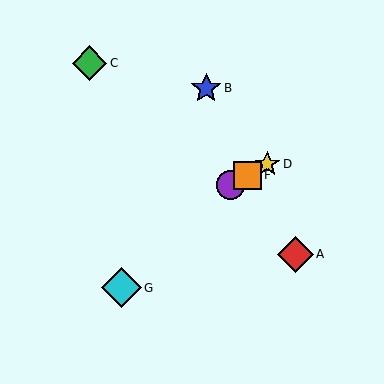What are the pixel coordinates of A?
Object A is at (295, 254).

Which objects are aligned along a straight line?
Objects D, E, F are aligned along a straight line.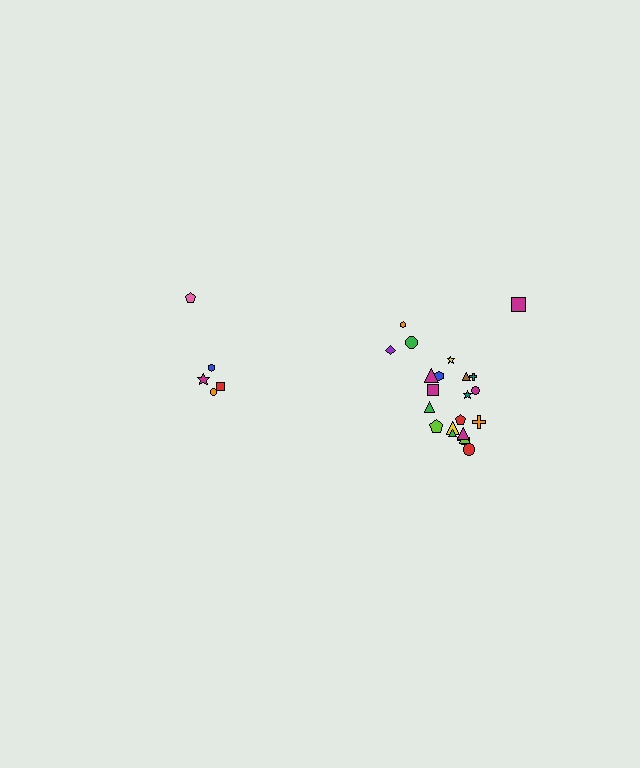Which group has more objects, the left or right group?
The right group.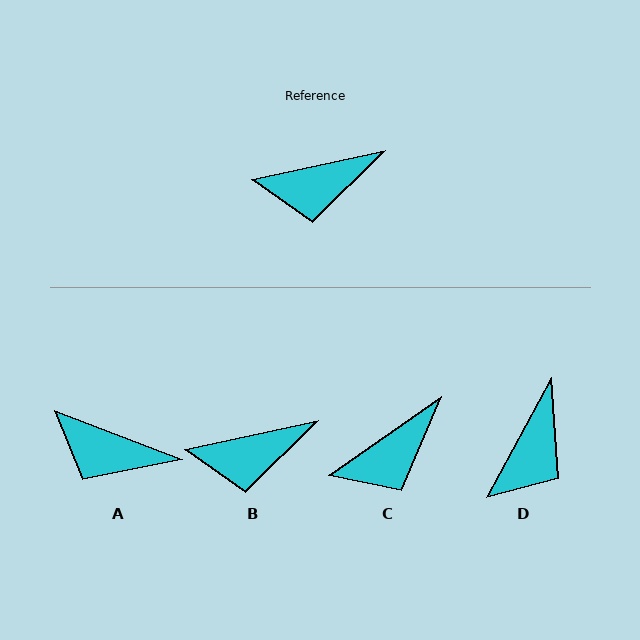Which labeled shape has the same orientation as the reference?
B.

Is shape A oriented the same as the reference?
No, it is off by about 33 degrees.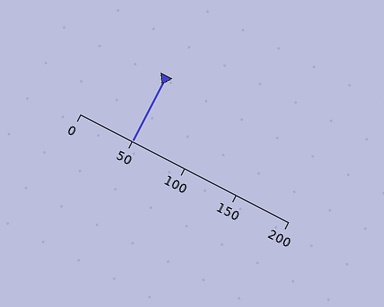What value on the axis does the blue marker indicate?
The marker indicates approximately 50.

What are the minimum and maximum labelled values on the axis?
The axis runs from 0 to 200.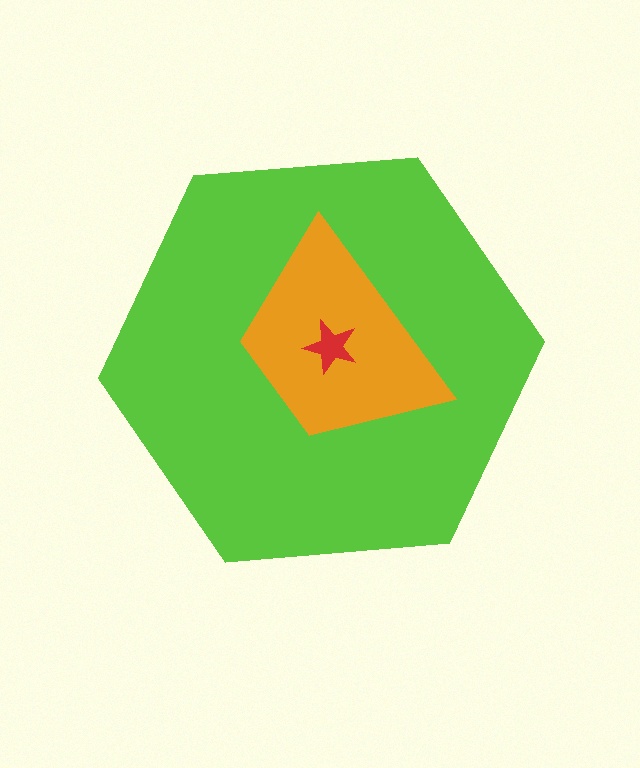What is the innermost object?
The red star.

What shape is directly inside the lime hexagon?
The orange trapezoid.